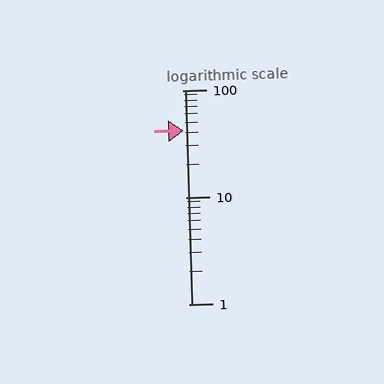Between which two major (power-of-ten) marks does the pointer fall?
The pointer is between 10 and 100.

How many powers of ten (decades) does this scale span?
The scale spans 2 decades, from 1 to 100.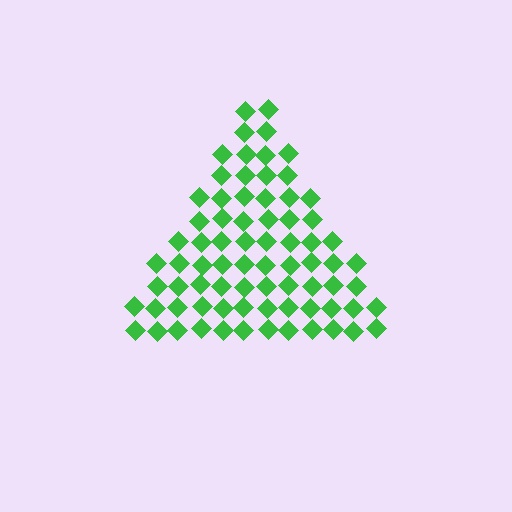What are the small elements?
The small elements are diamonds.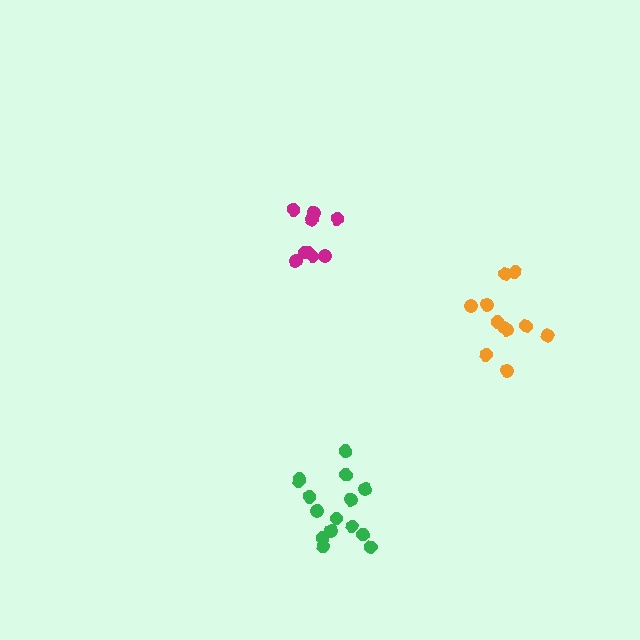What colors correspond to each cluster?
The clusters are colored: orange, magenta, green.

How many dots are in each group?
Group 1: 11 dots, Group 2: 9 dots, Group 3: 15 dots (35 total).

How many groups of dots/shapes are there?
There are 3 groups.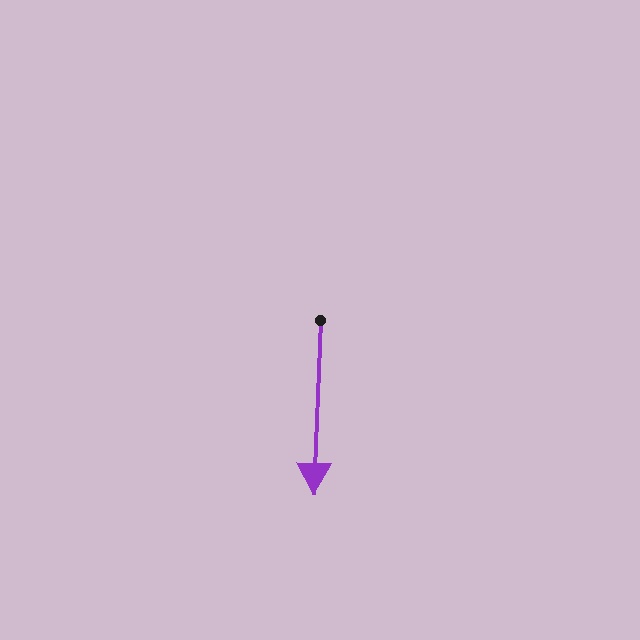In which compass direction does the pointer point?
South.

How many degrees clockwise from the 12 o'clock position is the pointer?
Approximately 182 degrees.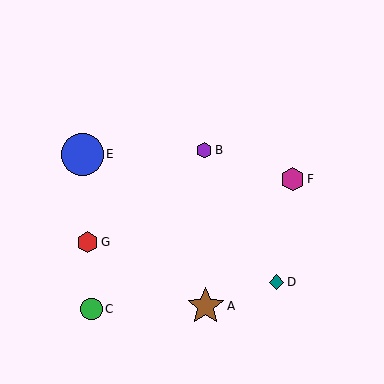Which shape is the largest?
The blue circle (labeled E) is the largest.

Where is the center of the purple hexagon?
The center of the purple hexagon is at (204, 150).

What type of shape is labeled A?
Shape A is a brown star.